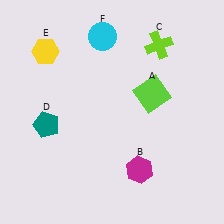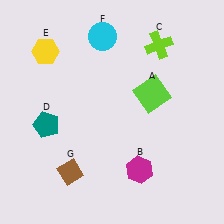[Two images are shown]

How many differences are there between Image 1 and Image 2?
There is 1 difference between the two images.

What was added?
A brown diamond (G) was added in Image 2.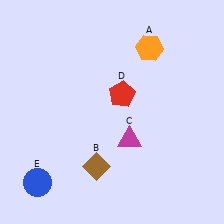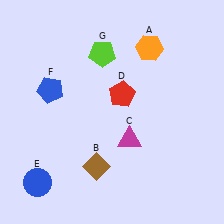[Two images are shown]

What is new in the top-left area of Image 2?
A lime pentagon (G) was added in the top-left area of Image 2.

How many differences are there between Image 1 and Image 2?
There are 2 differences between the two images.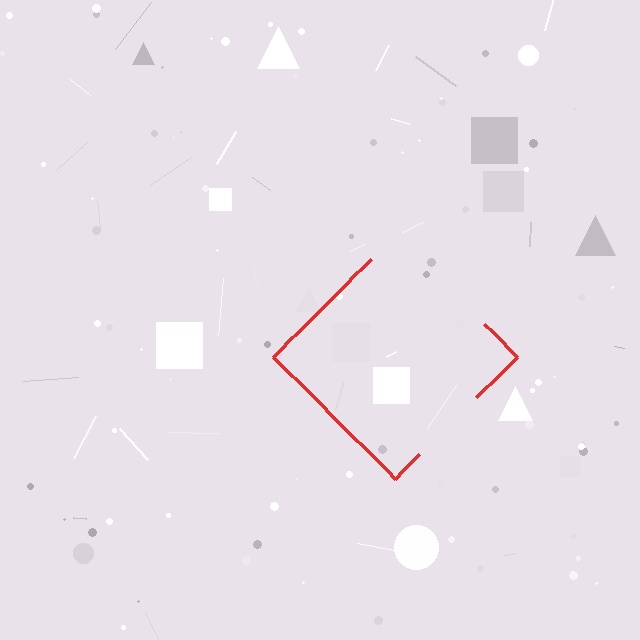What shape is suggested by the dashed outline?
The dashed outline suggests a diamond.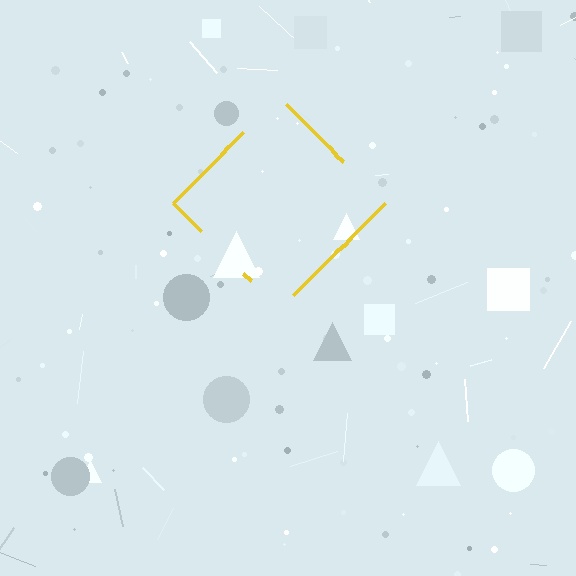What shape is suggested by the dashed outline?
The dashed outline suggests a diamond.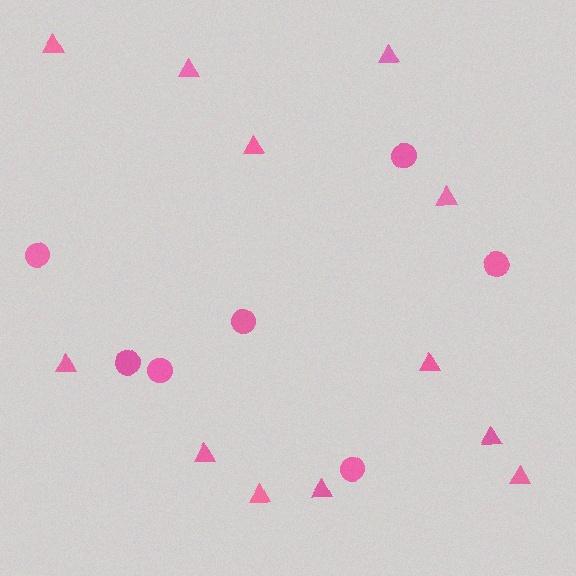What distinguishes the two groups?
There are 2 groups: one group of circles (7) and one group of triangles (12).